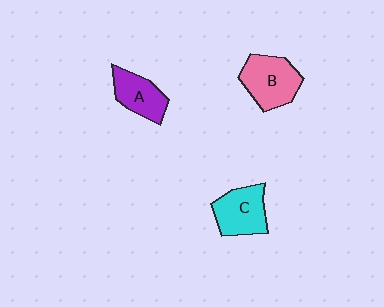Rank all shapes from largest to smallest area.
From largest to smallest: B (pink), C (cyan), A (purple).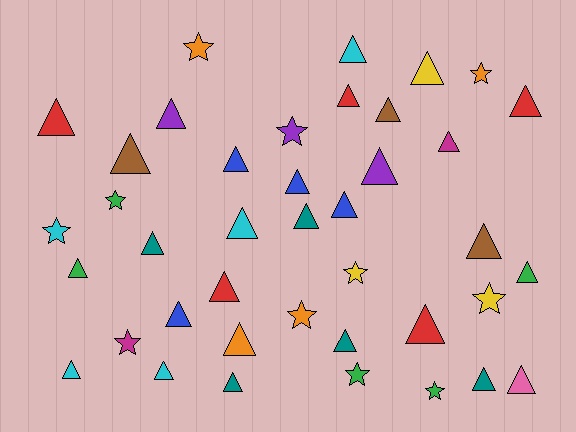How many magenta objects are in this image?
There are 2 magenta objects.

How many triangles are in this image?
There are 29 triangles.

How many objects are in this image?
There are 40 objects.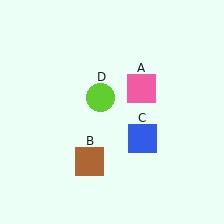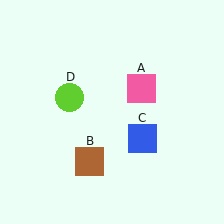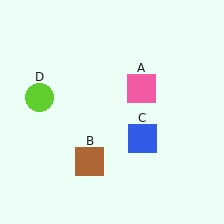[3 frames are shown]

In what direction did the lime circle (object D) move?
The lime circle (object D) moved left.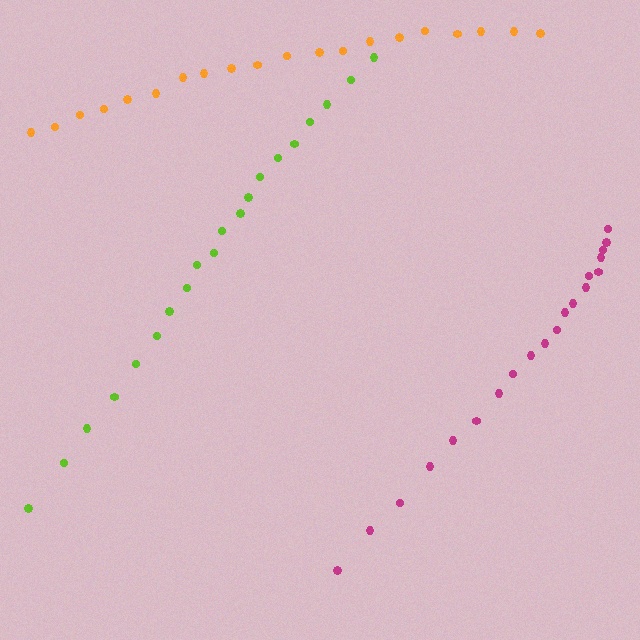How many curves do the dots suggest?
There are 3 distinct paths.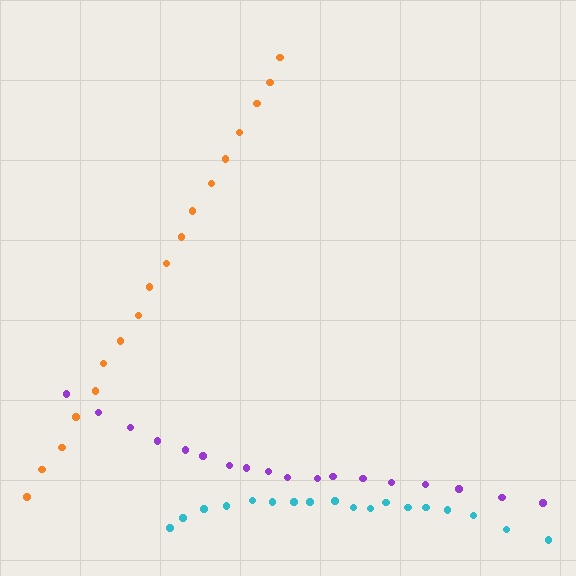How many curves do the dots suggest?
There are 3 distinct paths.